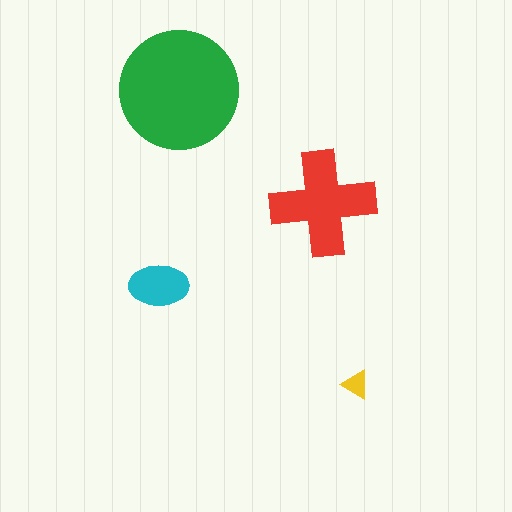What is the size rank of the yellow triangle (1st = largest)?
4th.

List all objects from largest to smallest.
The green circle, the red cross, the cyan ellipse, the yellow triangle.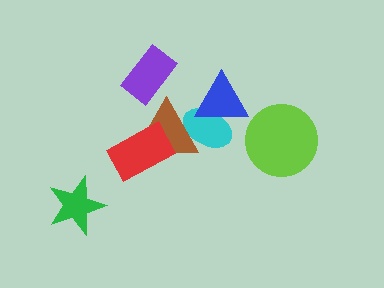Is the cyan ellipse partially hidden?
Yes, it is partially covered by another shape.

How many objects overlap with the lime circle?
0 objects overlap with the lime circle.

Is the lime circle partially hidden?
No, no other shape covers it.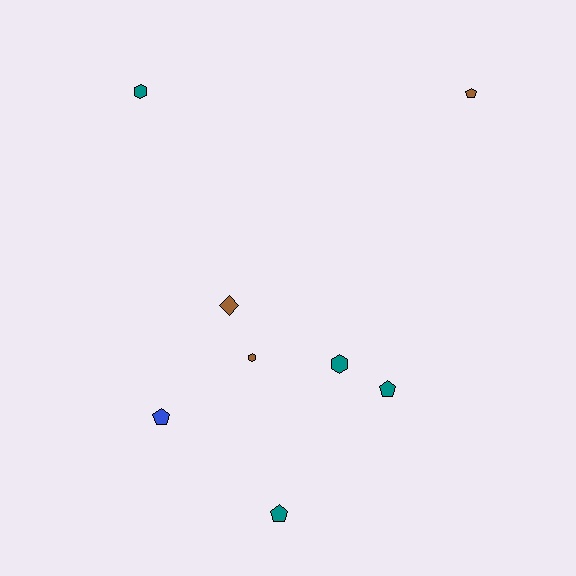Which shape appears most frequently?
Pentagon, with 4 objects.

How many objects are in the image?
There are 8 objects.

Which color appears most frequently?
Teal, with 4 objects.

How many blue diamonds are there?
There are no blue diamonds.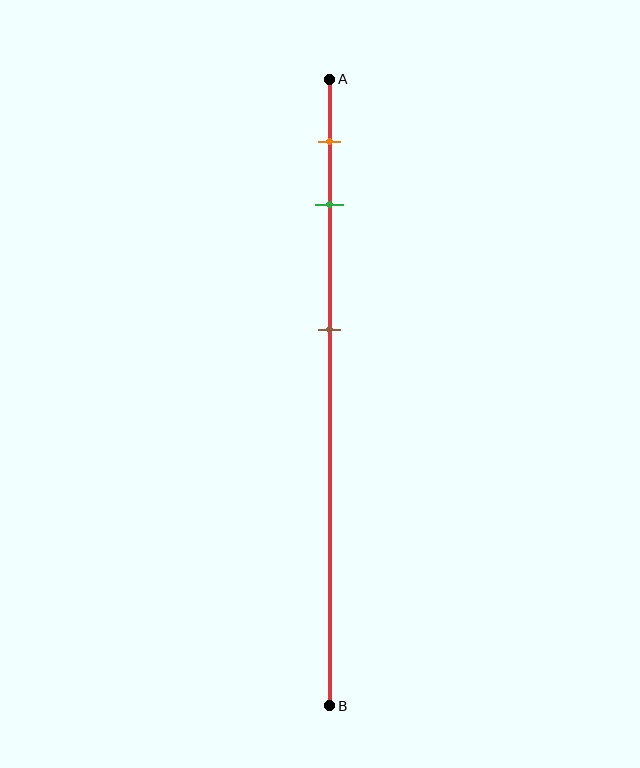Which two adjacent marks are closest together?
The orange and green marks are the closest adjacent pair.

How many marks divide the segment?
There are 3 marks dividing the segment.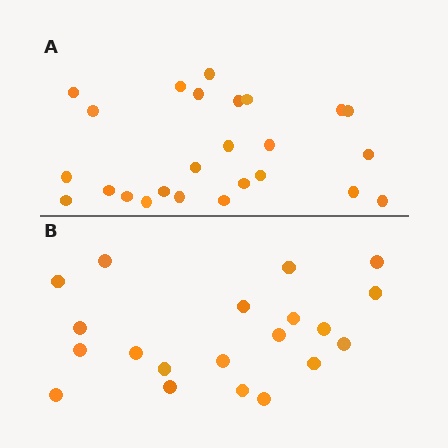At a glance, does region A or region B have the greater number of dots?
Region A (the top region) has more dots.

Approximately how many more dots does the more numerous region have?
Region A has about 5 more dots than region B.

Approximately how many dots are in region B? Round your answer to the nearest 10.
About 20 dots.